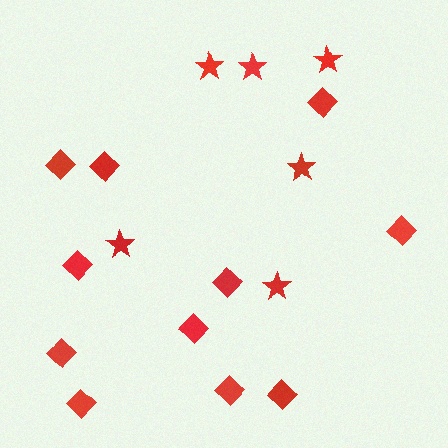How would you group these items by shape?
There are 2 groups: one group of stars (6) and one group of diamonds (11).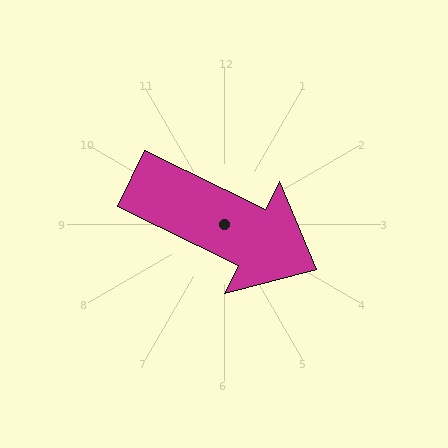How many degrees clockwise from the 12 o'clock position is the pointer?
Approximately 116 degrees.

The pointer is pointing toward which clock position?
Roughly 4 o'clock.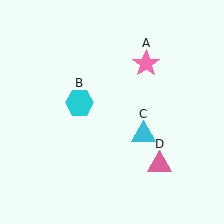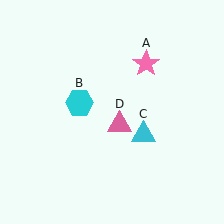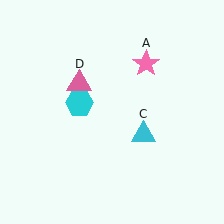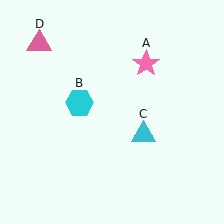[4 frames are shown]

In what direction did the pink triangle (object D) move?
The pink triangle (object D) moved up and to the left.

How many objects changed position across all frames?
1 object changed position: pink triangle (object D).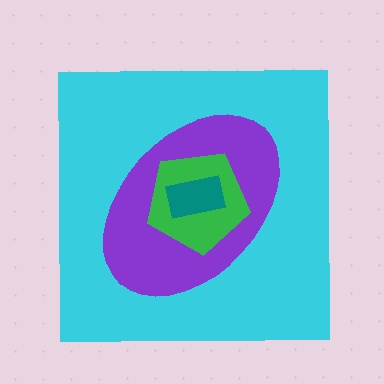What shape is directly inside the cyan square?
The purple ellipse.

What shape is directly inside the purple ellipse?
The green pentagon.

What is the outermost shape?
The cyan square.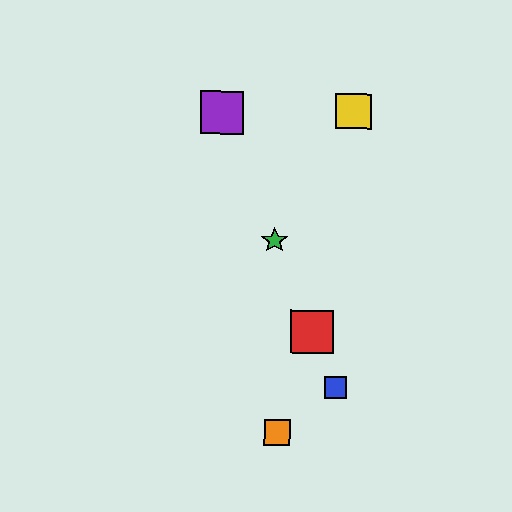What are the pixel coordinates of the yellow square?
The yellow square is at (353, 111).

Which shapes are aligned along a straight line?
The red square, the blue square, the green star, the purple square are aligned along a straight line.